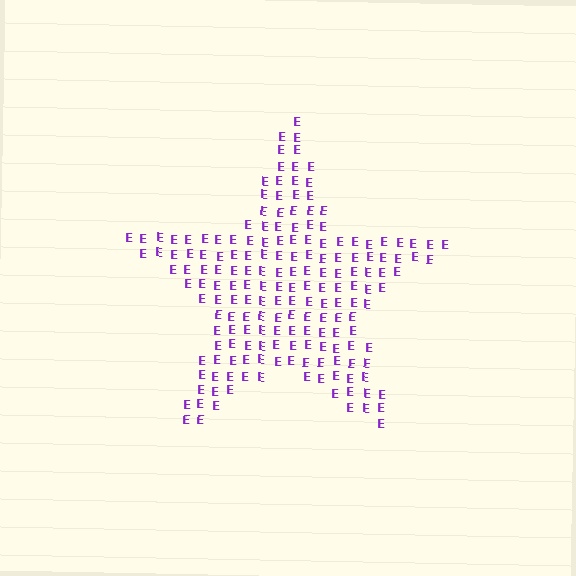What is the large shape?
The large shape is a star.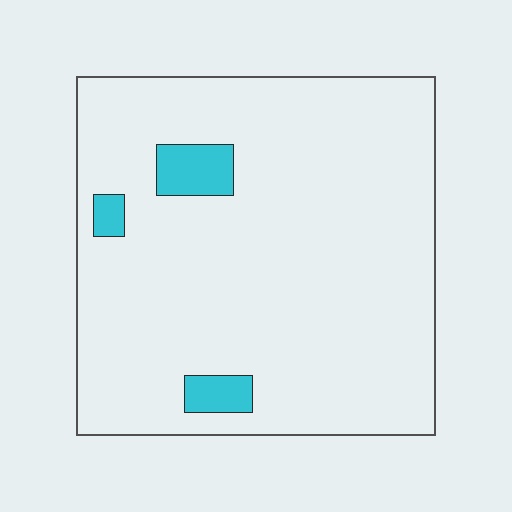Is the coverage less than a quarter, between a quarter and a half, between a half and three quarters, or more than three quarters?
Less than a quarter.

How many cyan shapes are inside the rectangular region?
3.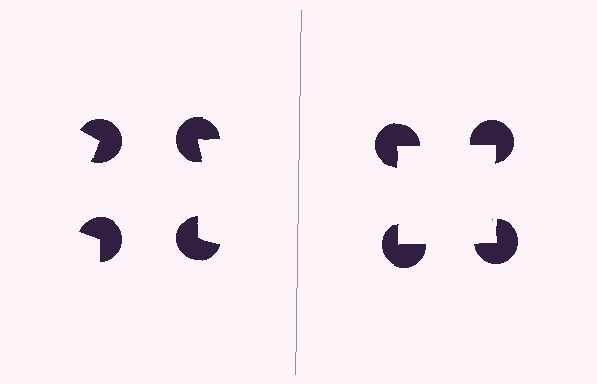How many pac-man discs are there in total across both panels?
8 — 4 on each side.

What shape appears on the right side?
An illusory square.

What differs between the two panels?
The pac-man discs are positioned identically on both sides; only the wedge orientations differ. On the right they align to a square; on the left they are misaligned.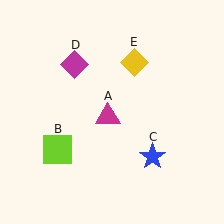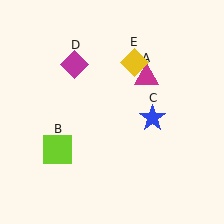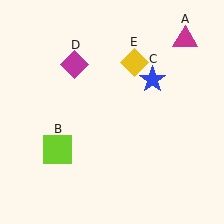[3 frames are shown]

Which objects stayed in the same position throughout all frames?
Lime square (object B) and magenta diamond (object D) and yellow diamond (object E) remained stationary.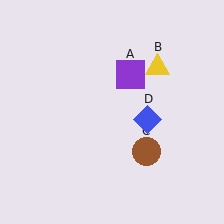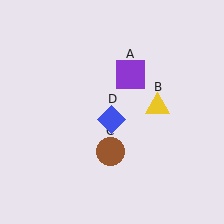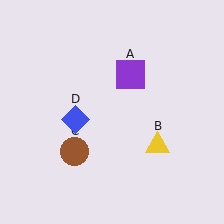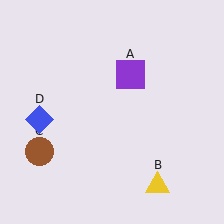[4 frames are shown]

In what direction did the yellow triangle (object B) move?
The yellow triangle (object B) moved down.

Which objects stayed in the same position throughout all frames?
Purple square (object A) remained stationary.